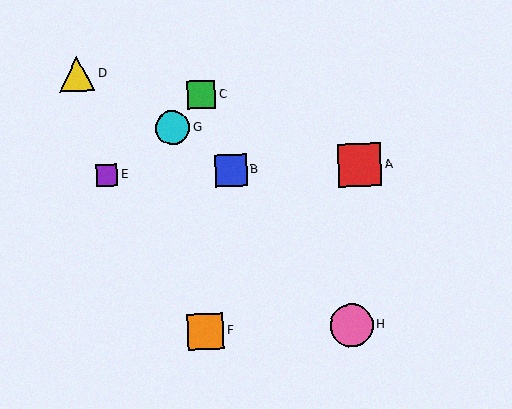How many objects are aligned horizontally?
3 objects (A, B, E) are aligned horizontally.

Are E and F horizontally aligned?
No, E is at y≈175 and F is at y≈331.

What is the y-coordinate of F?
Object F is at y≈331.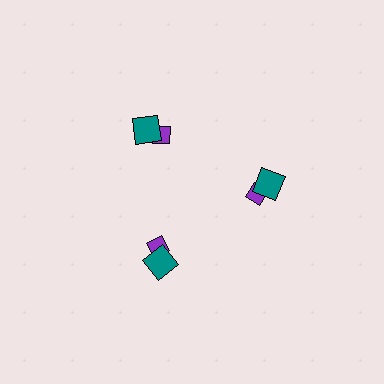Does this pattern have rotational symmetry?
Yes, this pattern has 3-fold rotational symmetry. It looks the same after rotating 120 degrees around the center.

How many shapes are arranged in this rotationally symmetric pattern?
There are 6 shapes, arranged in 3 groups of 2.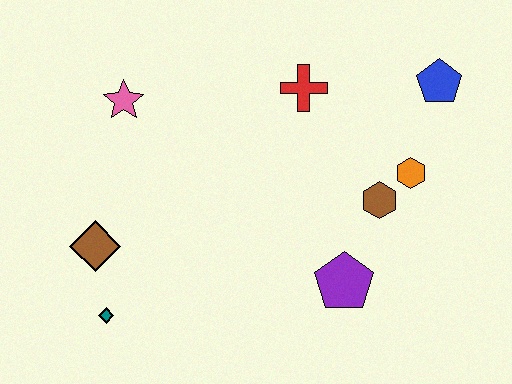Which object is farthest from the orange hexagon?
The teal diamond is farthest from the orange hexagon.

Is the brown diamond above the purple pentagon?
Yes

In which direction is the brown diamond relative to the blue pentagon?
The brown diamond is to the left of the blue pentagon.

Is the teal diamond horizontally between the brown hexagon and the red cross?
No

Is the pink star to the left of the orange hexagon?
Yes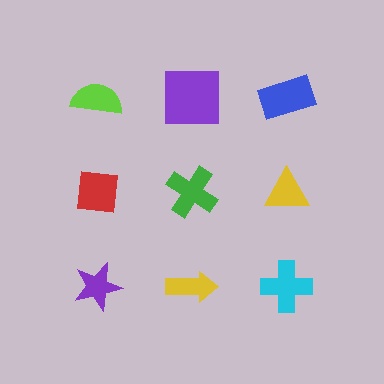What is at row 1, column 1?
A lime semicircle.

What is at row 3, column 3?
A cyan cross.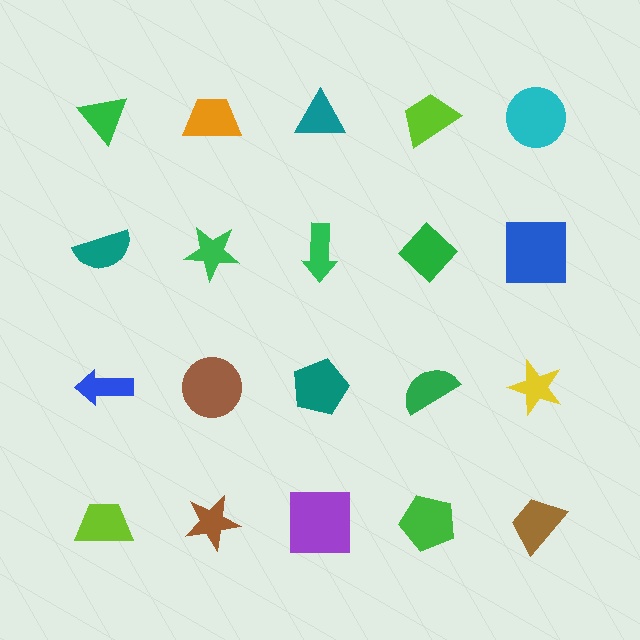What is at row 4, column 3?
A purple square.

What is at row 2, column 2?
A green star.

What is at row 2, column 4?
A green diamond.